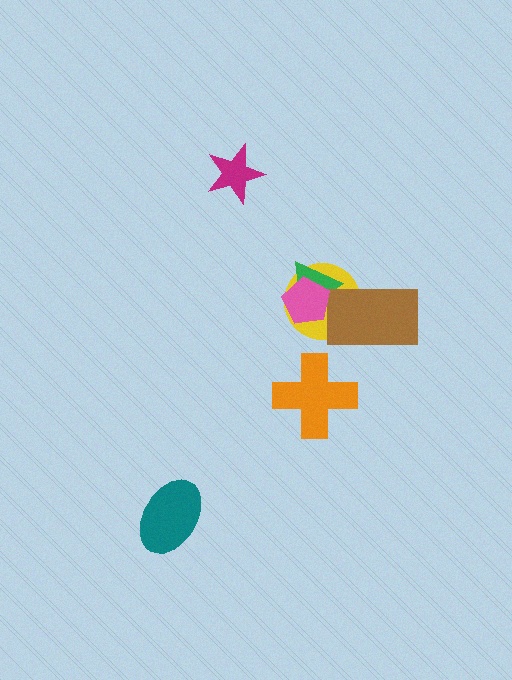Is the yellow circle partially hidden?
Yes, it is partially covered by another shape.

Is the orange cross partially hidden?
No, no other shape covers it.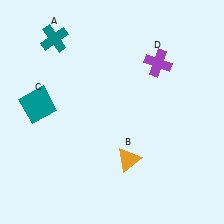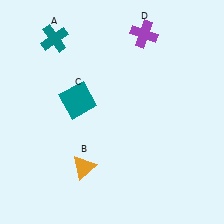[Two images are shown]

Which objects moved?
The objects that moved are: the orange triangle (B), the teal square (C), the purple cross (D).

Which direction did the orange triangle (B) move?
The orange triangle (B) moved left.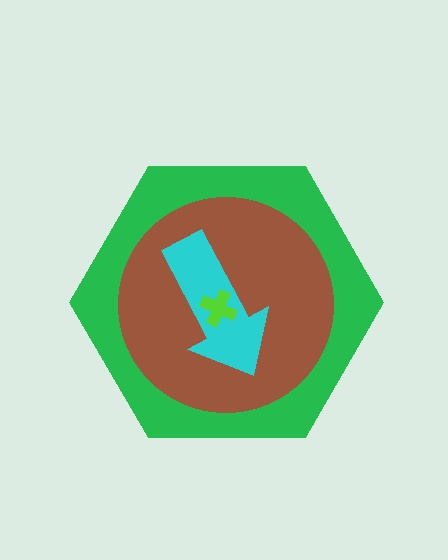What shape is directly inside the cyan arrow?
The lime cross.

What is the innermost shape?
The lime cross.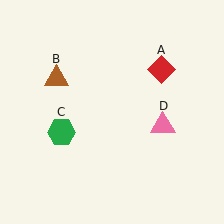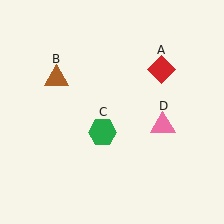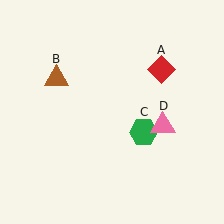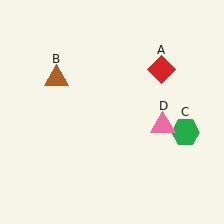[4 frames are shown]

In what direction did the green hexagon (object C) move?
The green hexagon (object C) moved right.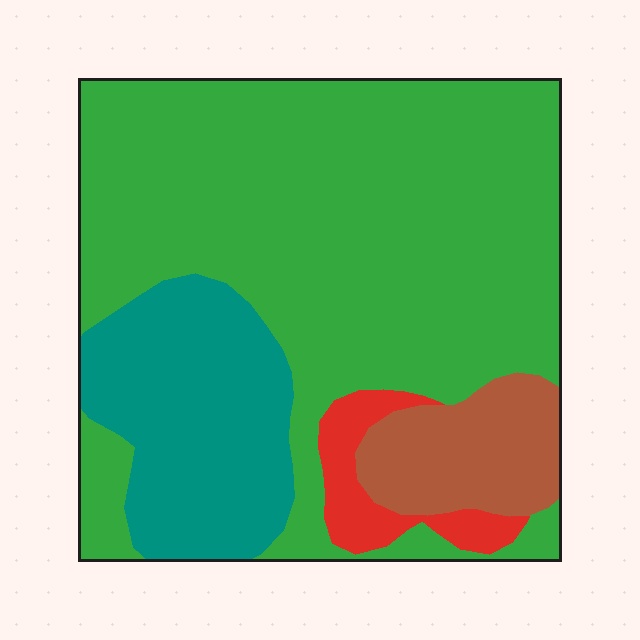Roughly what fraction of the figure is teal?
Teal covers 20% of the figure.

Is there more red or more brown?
Brown.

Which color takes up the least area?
Red, at roughly 5%.